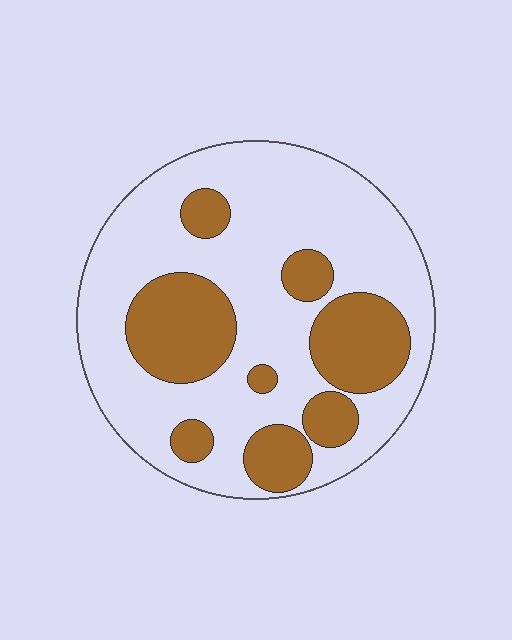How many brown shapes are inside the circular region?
8.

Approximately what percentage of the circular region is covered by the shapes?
Approximately 30%.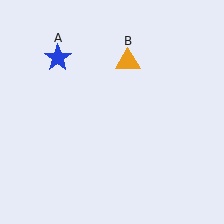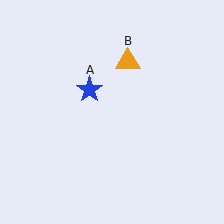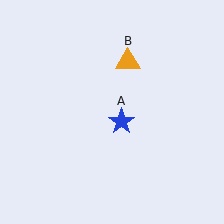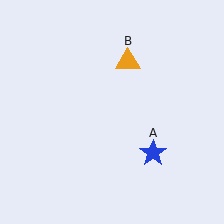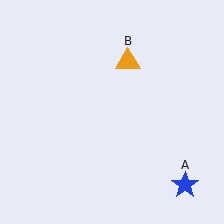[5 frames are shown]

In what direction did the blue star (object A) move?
The blue star (object A) moved down and to the right.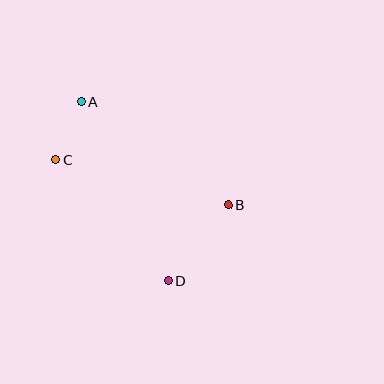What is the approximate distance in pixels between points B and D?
The distance between B and D is approximately 97 pixels.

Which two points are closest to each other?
Points A and C are closest to each other.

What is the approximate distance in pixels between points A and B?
The distance between A and B is approximately 180 pixels.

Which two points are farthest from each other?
Points A and D are farthest from each other.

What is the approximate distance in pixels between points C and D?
The distance between C and D is approximately 165 pixels.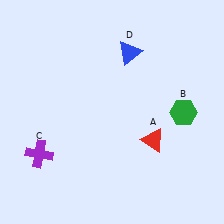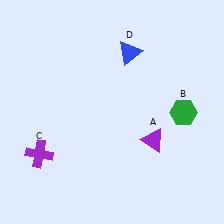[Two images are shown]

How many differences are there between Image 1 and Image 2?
There is 1 difference between the two images.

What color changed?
The triangle (A) changed from red in Image 1 to purple in Image 2.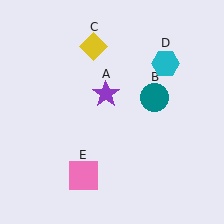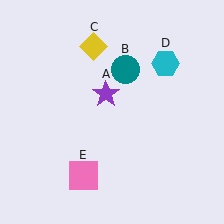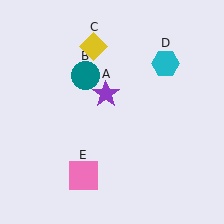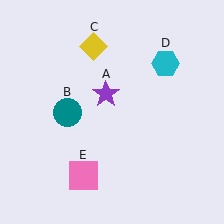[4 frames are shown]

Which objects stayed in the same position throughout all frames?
Purple star (object A) and yellow diamond (object C) and cyan hexagon (object D) and pink square (object E) remained stationary.